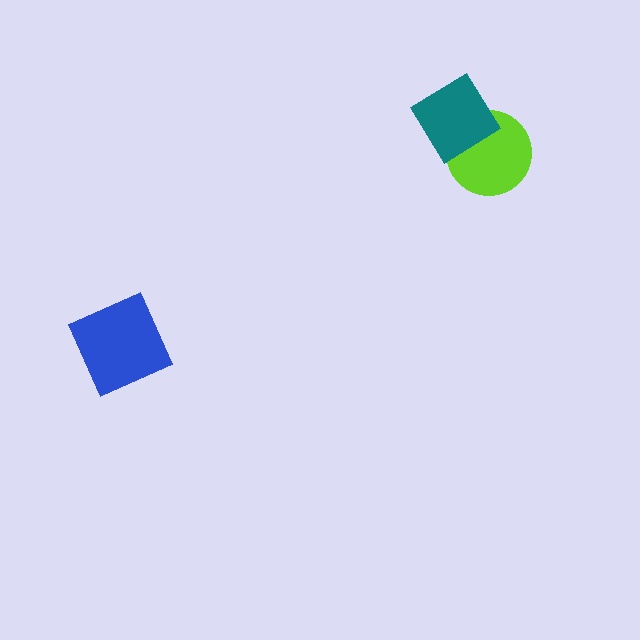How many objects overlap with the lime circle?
1 object overlaps with the lime circle.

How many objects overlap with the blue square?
0 objects overlap with the blue square.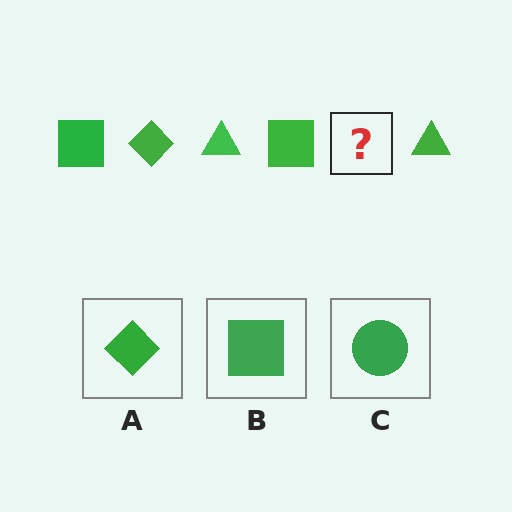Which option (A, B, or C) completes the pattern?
A.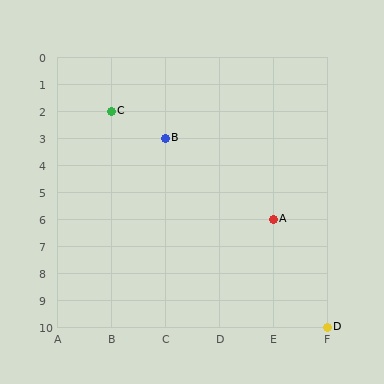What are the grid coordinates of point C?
Point C is at grid coordinates (B, 2).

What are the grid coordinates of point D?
Point D is at grid coordinates (F, 10).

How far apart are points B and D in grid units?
Points B and D are 3 columns and 7 rows apart (about 7.6 grid units diagonally).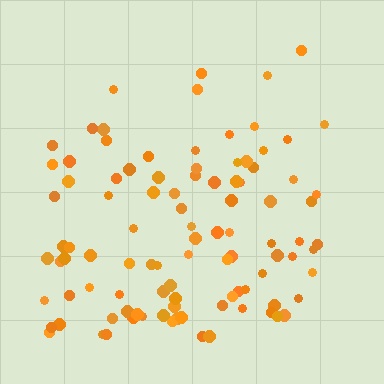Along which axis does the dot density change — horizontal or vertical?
Vertical.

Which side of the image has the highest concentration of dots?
The bottom.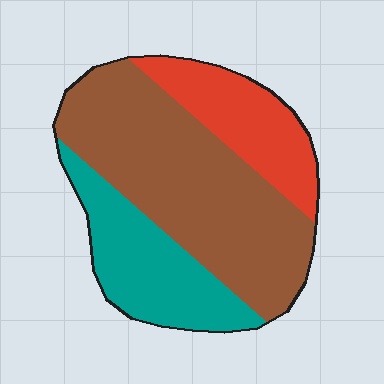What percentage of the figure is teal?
Teal takes up between a quarter and a half of the figure.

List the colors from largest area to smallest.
From largest to smallest: brown, teal, red.